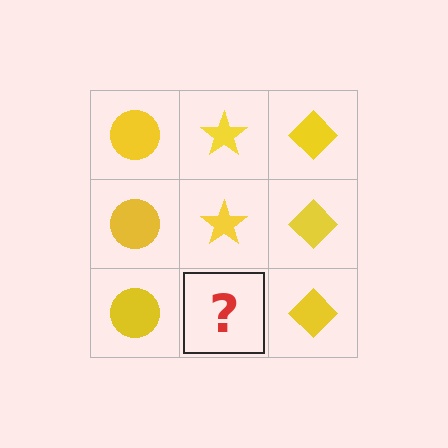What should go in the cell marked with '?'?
The missing cell should contain a yellow star.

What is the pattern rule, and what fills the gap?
The rule is that each column has a consistent shape. The gap should be filled with a yellow star.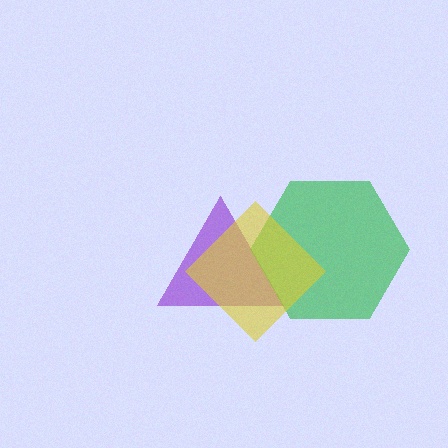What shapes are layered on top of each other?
The layered shapes are: a purple triangle, a green hexagon, a yellow diamond.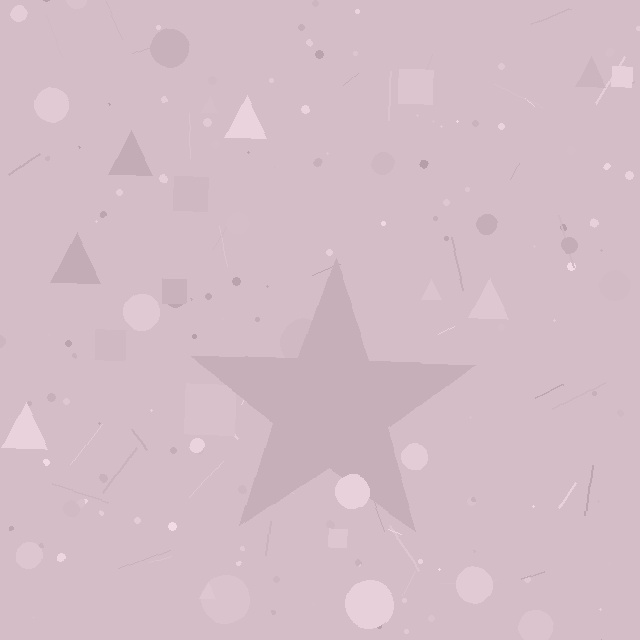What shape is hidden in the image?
A star is hidden in the image.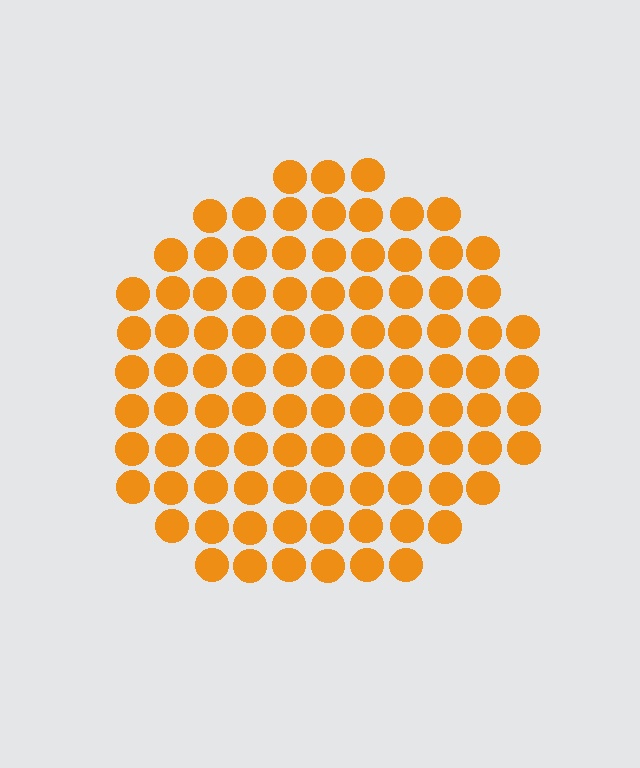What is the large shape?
The large shape is a circle.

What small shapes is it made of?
It is made of small circles.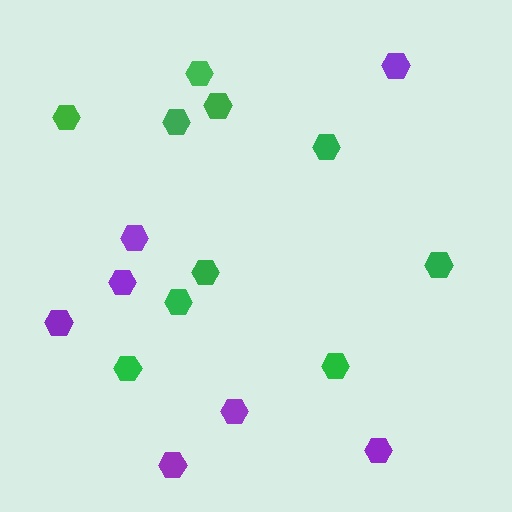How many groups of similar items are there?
There are 2 groups: one group of purple hexagons (7) and one group of green hexagons (10).